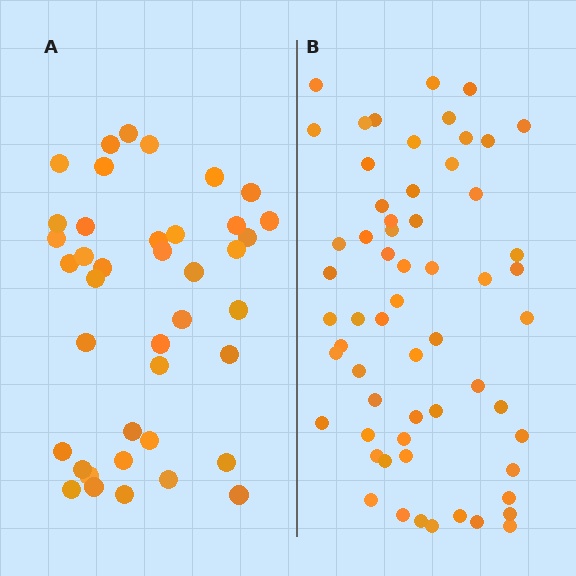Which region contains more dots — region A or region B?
Region B (the right region) has more dots.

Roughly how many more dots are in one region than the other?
Region B has approximately 20 more dots than region A.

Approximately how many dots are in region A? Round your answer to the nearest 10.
About 40 dots.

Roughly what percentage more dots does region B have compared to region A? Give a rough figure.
About 50% more.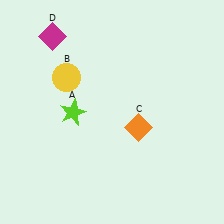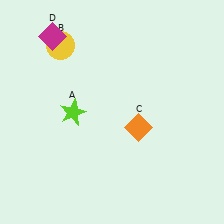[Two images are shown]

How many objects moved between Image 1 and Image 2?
1 object moved between the two images.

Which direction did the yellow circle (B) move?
The yellow circle (B) moved up.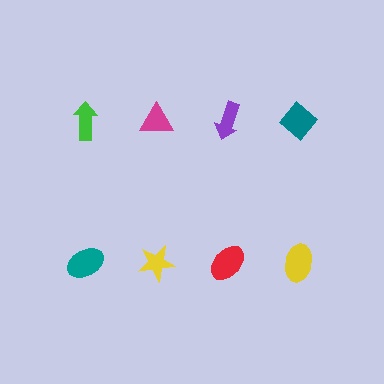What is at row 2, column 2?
A yellow star.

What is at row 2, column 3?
A red ellipse.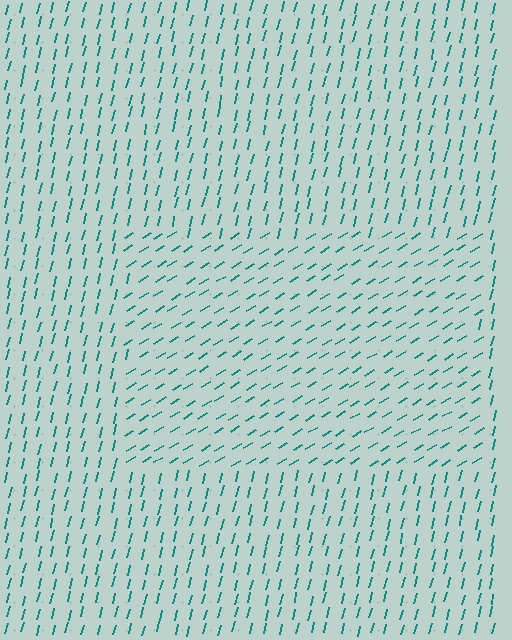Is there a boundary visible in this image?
Yes, there is a texture boundary formed by a change in line orientation.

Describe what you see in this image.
The image is filled with small teal line segments. A rectangle region in the image has lines oriented differently from the surrounding lines, creating a visible texture boundary.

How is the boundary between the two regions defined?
The boundary is defined purely by a change in line orientation (approximately 45 degrees difference). All lines are the same color and thickness.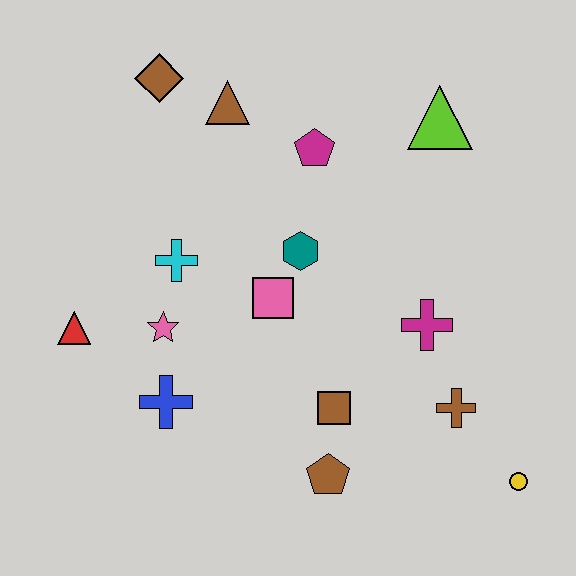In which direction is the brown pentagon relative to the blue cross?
The brown pentagon is to the right of the blue cross.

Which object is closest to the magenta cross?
The brown cross is closest to the magenta cross.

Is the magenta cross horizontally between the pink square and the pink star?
No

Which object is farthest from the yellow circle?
The brown diamond is farthest from the yellow circle.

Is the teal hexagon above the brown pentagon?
Yes